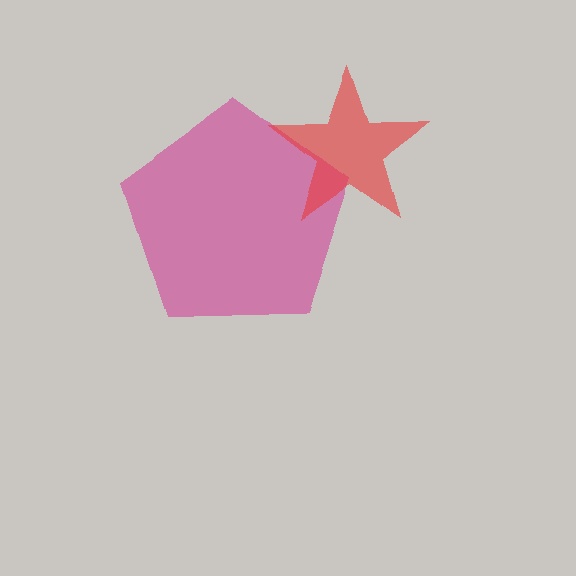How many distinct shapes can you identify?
There are 2 distinct shapes: a magenta pentagon, a red star.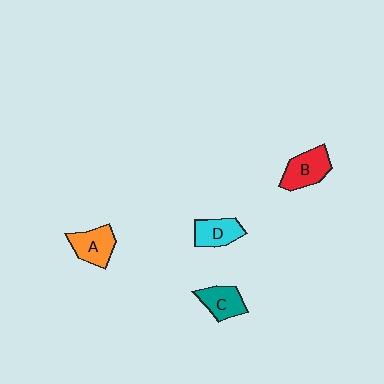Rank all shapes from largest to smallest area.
From largest to smallest: B (red), A (orange), D (cyan), C (teal).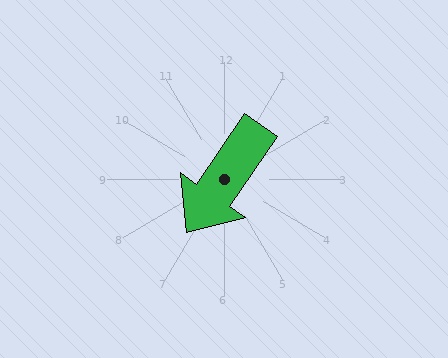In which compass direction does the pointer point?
Southwest.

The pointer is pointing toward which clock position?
Roughly 7 o'clock.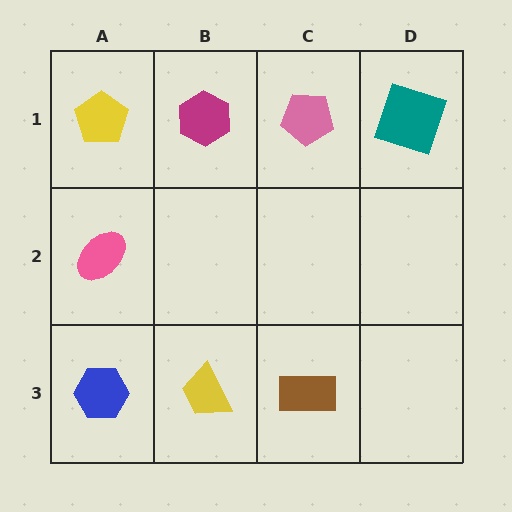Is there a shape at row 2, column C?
No, that cell is empty.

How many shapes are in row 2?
1 shape.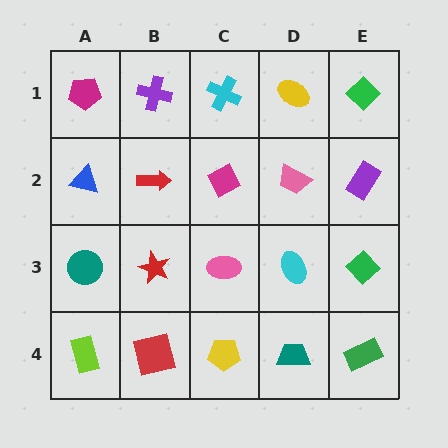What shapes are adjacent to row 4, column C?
A pink ellipse (row 3, column C), a red square (row 4, column B), a teal trapezoid (row 4, column D).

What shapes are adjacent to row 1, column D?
A pink trapezoid (row 2, column D), a cyan cross (row 1, column C), a green diamond (row 1, column E).